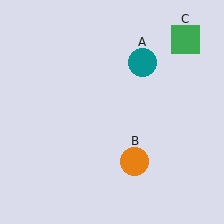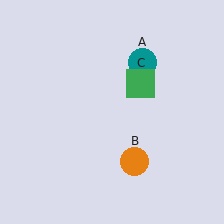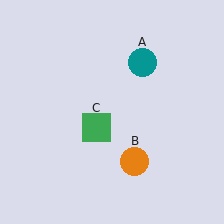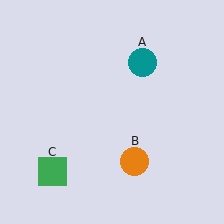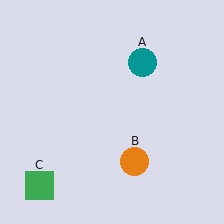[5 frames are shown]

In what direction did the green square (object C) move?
The green square (object C) moved down and to the left.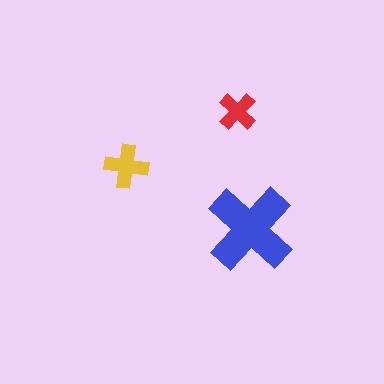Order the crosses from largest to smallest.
the blue one, the yellow one, the red one.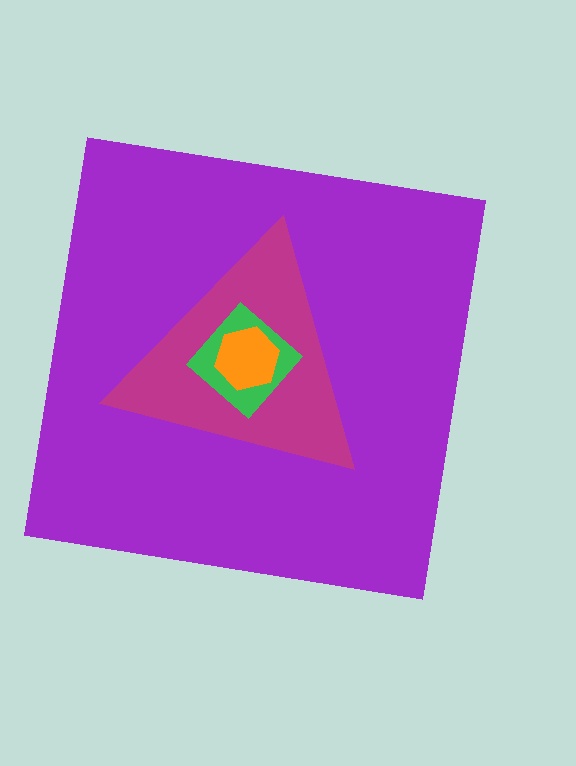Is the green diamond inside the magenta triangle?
Yes.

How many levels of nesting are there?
4.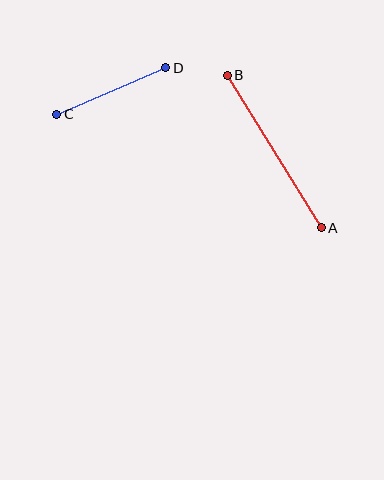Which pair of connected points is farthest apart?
Points A and B are farthest apart.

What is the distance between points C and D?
The distance is approximately 119 pixels.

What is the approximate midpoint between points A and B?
The midpoint is at approximately (274, 152) pixels.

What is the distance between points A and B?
The distance is approximately 179 pixels.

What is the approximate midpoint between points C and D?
The midpoint is at approximately (111, 91) pixels.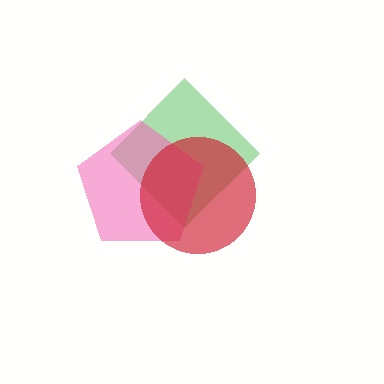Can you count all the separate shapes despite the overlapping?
Yes, there are 3 separate shapes.